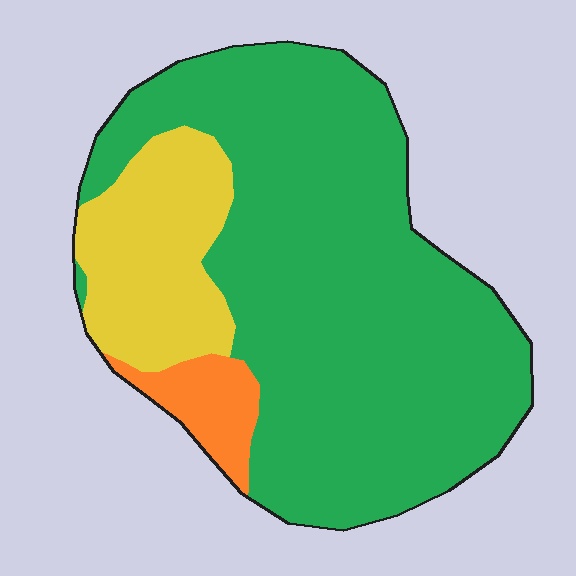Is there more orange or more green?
Green.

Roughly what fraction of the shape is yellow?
Yellow takes up between a sixth and a third of the shape.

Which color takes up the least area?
Orange, at roughly 5%.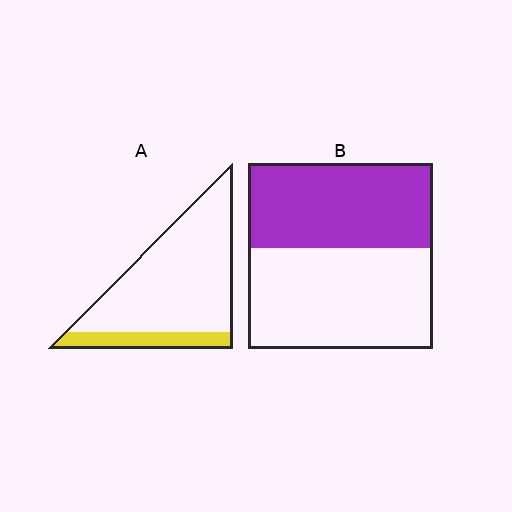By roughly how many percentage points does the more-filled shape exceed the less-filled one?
By roughly 30 percentage points (B over A).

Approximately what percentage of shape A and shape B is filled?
A is approximately 15% and B is approximately 45%.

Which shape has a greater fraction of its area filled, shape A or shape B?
Shape B.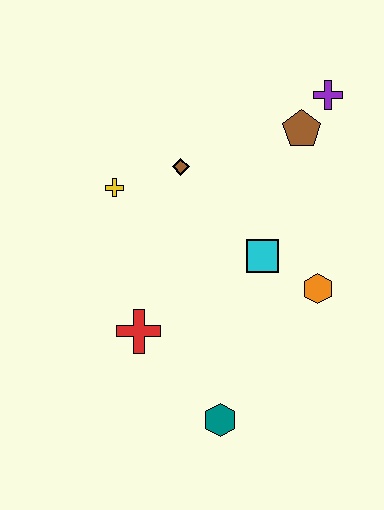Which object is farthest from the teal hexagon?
The purple cross is farthest from the teal hexagon.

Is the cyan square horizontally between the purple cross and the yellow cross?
Yes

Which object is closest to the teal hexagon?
The red cross is closest to the teal hexagon.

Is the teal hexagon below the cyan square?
Yes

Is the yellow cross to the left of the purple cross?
Yes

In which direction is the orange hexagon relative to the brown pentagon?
The orange hexagon is below the brown pentagon.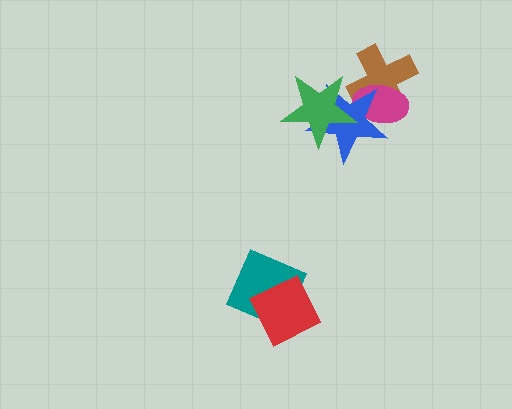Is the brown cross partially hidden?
Yes, it is partially covered by another shape.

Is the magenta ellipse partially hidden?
Yes, it is partially covered by another shape.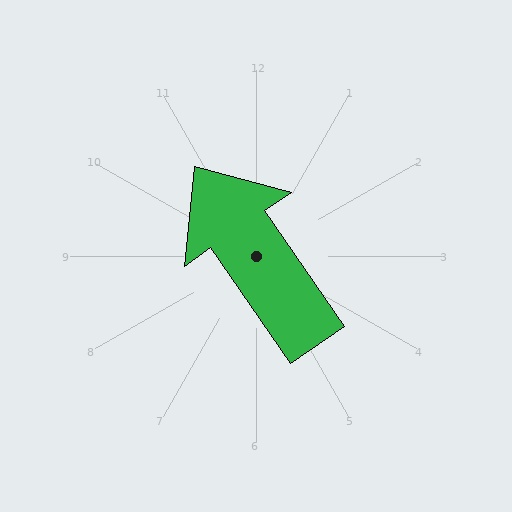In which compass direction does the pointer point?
Northwest.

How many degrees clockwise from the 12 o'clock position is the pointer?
Approximately 325 degrees.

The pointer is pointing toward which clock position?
Roughly 11 o'clock.